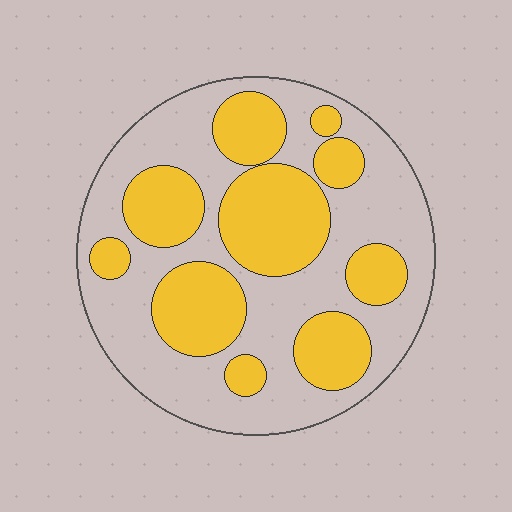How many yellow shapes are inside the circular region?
10.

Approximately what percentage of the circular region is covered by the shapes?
Approximately 40%.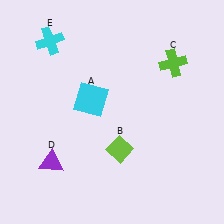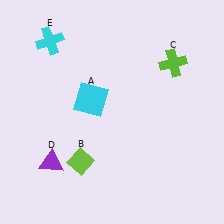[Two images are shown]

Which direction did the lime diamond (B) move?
The lime diamond (B) moved left.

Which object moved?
The lime diamond (B) moved left.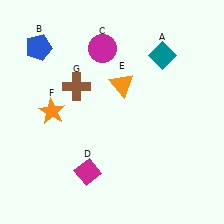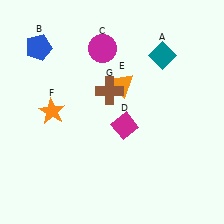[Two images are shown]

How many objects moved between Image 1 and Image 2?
2 objects moved between the two images.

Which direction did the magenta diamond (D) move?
The magenta diamond (D) moved up.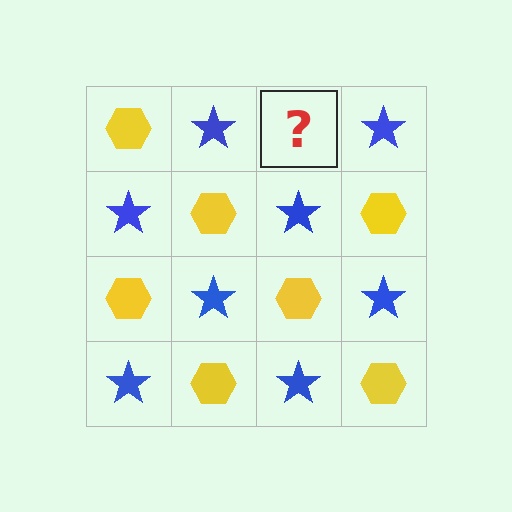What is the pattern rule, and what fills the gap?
The rule is that it alternates yellow hexagon and blue star in a checkerboard pattern. The gap should be filled with a yellow hexagon.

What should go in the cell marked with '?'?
The missing cell should contain a yellow hexagon.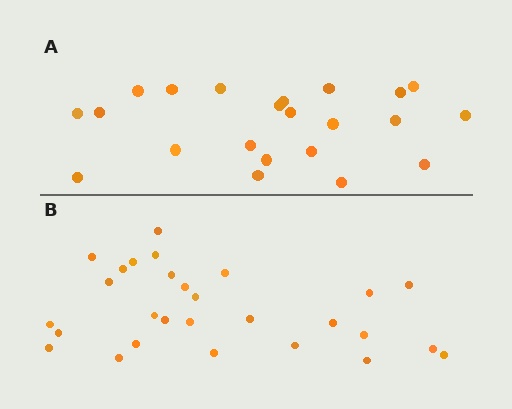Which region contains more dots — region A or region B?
Region B (the bottom region) has more dots.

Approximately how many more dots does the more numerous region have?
Region B has about 6 more dots than region A.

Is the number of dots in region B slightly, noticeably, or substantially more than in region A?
Region B has noticeably more, but not dramatically so. The ratio is roughly 1.3 to 1.